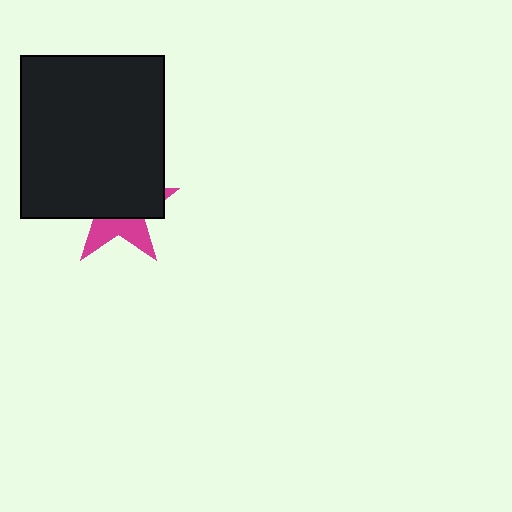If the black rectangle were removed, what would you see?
You would see the complete magenta star.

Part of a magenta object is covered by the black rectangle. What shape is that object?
It is a star.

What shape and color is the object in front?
The object in front is a black rectangle.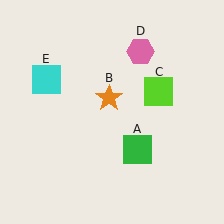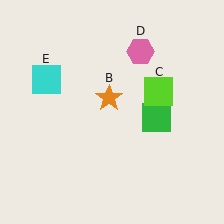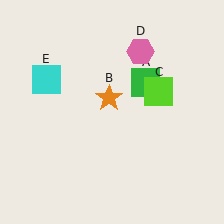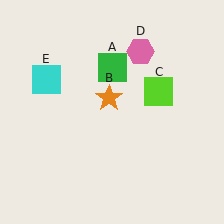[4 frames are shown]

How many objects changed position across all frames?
1 object changed position: green square (object A).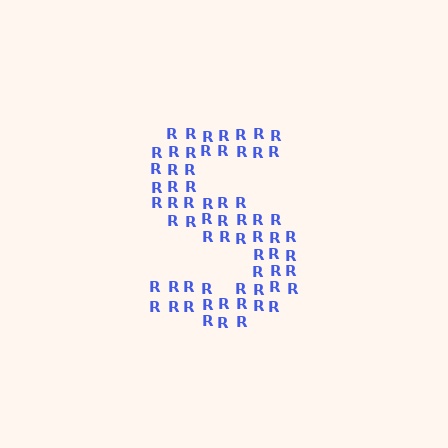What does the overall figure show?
The overall figure shows the letter S.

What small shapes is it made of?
It is made of small letter R's.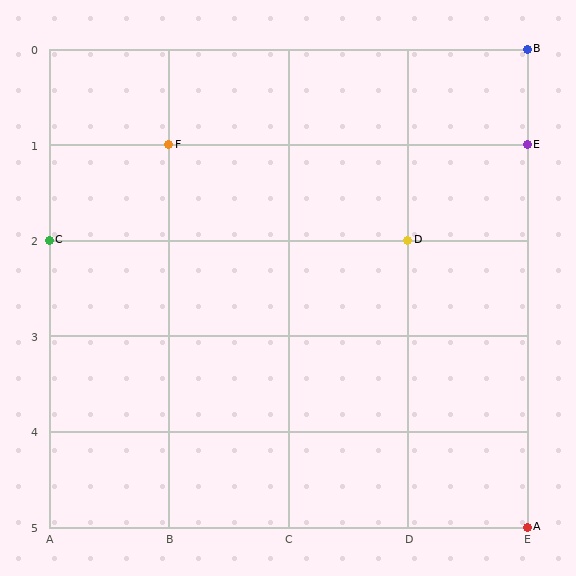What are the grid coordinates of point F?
Point F is at grid coordinates (B, 1).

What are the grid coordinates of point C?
Point C is at grid coordinates (A, 2).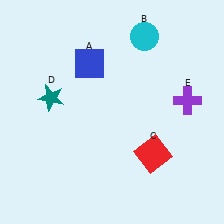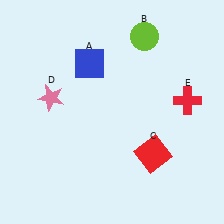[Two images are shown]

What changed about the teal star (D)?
In Image 1, D is teal. In Image 2, it changed to pink.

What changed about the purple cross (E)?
In Image 1, E is purple. In Image 2, it changed to red.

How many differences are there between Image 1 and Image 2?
There are 3 differences between the two images.